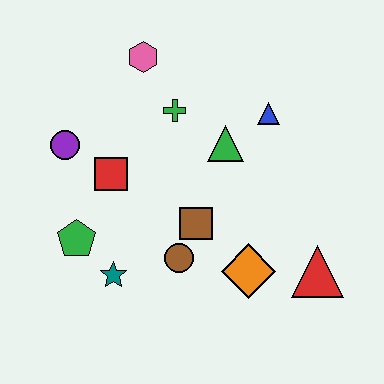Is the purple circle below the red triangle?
No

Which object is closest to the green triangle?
The blue triangle is closest to the green triangle.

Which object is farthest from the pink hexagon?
The red triangle is farthest from the pink hexagon.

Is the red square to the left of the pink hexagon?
Yes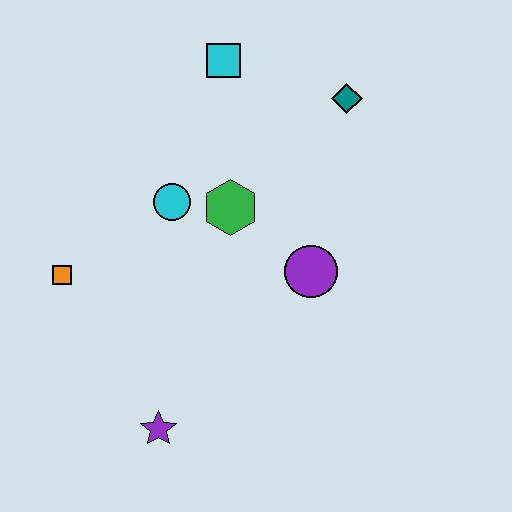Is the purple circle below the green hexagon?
Yes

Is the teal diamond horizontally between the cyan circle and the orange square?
No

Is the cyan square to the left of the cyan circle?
No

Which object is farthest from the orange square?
The teal diamond is farthest from the orange square.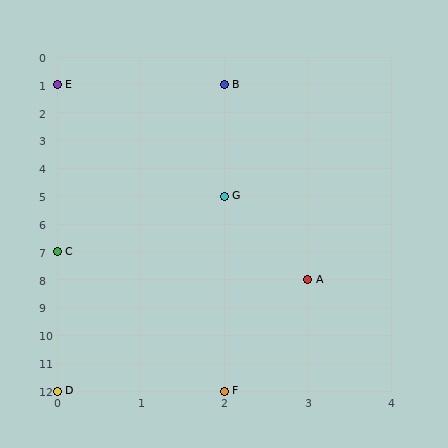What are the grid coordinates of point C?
Point C is at grid coordinates (0, 7).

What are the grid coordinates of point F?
Point F is at grid coordinates (2, 12).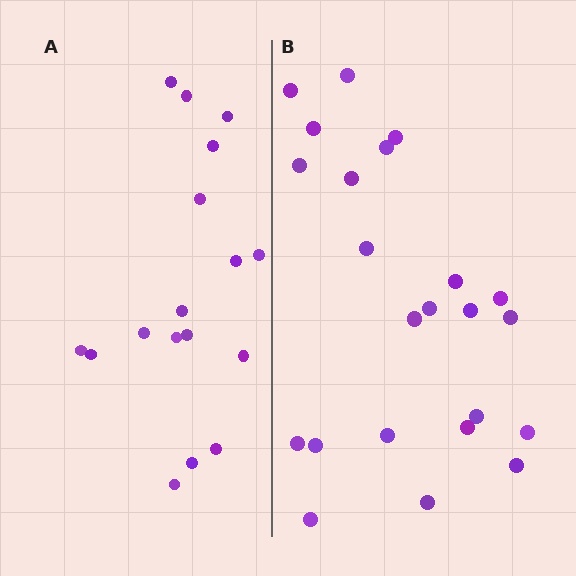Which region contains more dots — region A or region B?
Region B (the right region) has more dots.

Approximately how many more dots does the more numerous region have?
Region B has about 6 more dots than region A.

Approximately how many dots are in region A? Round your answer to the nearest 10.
About 20 dots. (The exact count is 17, which rounds to 20.)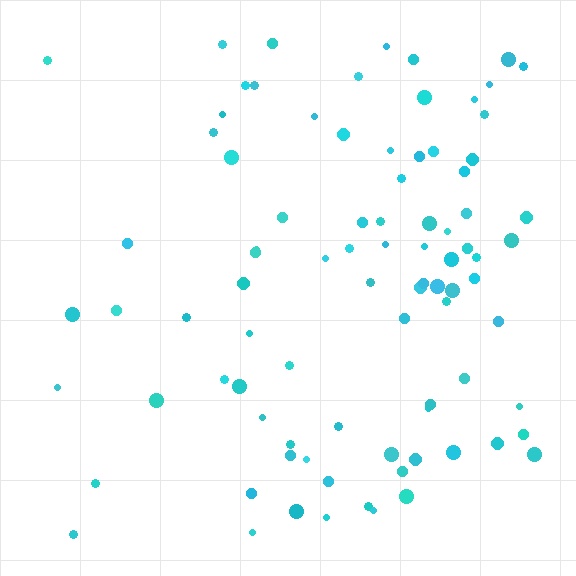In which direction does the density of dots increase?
From left to right, with the right side densest.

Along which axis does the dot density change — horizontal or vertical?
Horizontal.